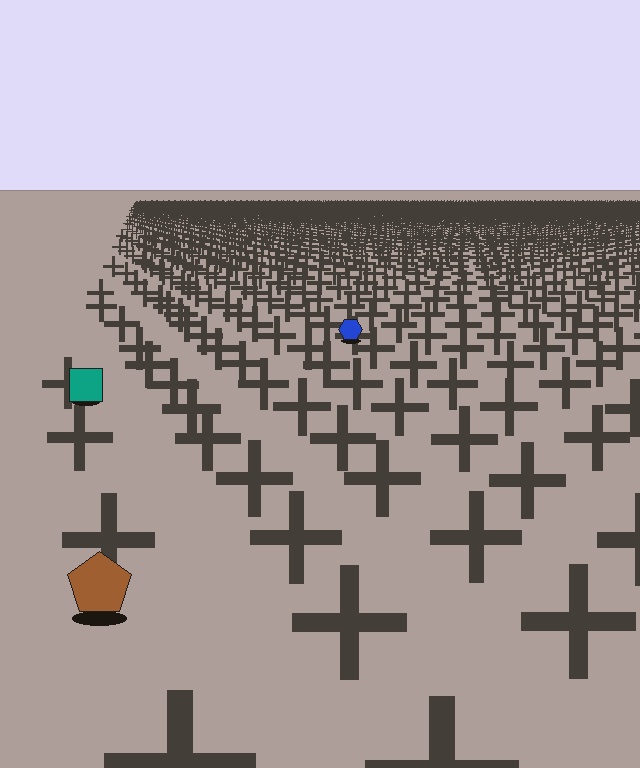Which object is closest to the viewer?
The brown pentagon is closest. The texture marks near it are larger and more spread out.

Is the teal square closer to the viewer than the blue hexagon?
Yes. The teal square is closer — you can tell from the texture gradient: the ground texture is coarser near it.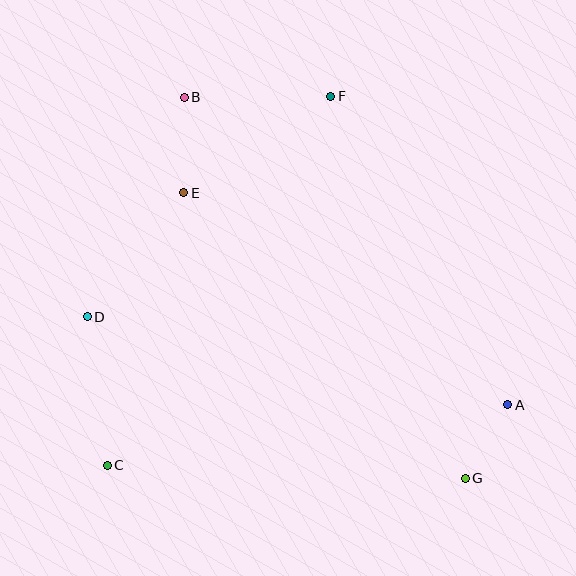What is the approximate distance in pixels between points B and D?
The distance between B and D is approximately 240 pixels.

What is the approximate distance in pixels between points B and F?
The distance between B and F is approximately 146 pixels.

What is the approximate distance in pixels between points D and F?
The distance between D and F is approximately 329 pixels.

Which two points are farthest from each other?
Points B and G are farthest from each other.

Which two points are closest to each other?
Points A and G are closest to each other.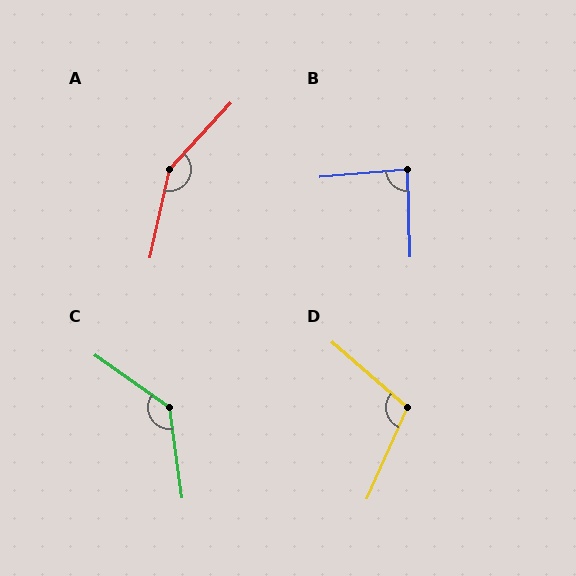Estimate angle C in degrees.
Approximately 133 degrees.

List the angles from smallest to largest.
B (87°), D (107°), C (133°), A (150°).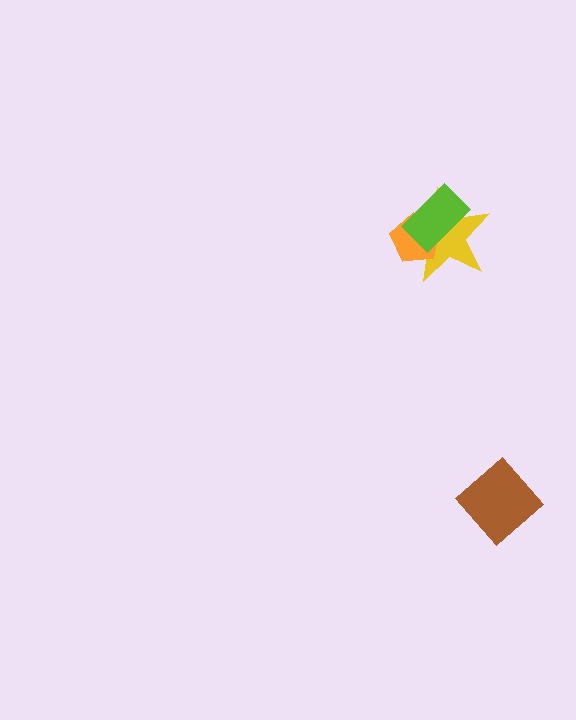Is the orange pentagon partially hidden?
Yes, it is partially covered by another shape.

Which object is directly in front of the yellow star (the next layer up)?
The orange pentagon is directly in front of the yellow star.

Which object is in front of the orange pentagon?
The lime rectangle is in front of the orange pentagon.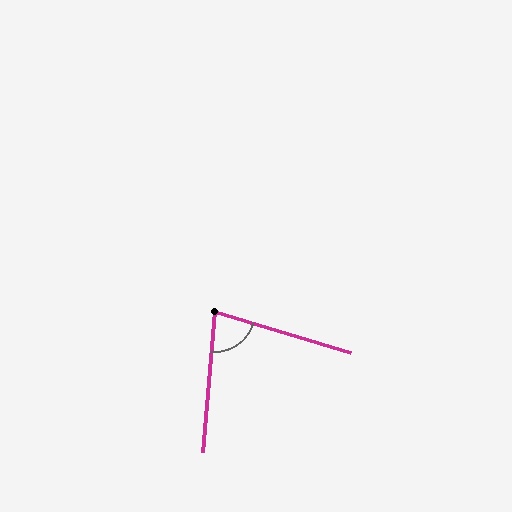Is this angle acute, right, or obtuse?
It is acute.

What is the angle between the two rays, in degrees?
Approximately 78 degrees.